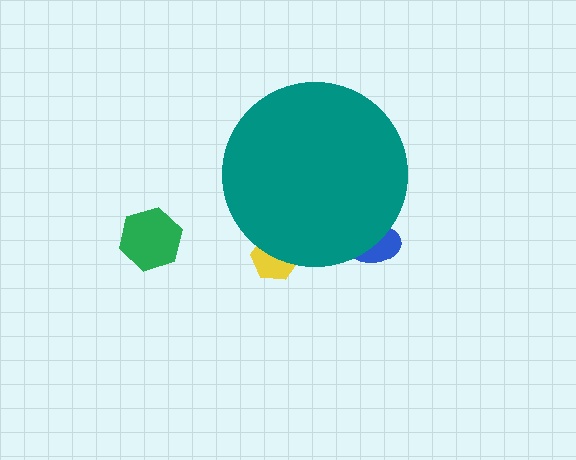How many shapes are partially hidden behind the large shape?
2 shapes are partially hidden.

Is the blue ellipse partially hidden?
Yes, the blue ellipse is partially hidden behind the teal circle.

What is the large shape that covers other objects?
A teal circle.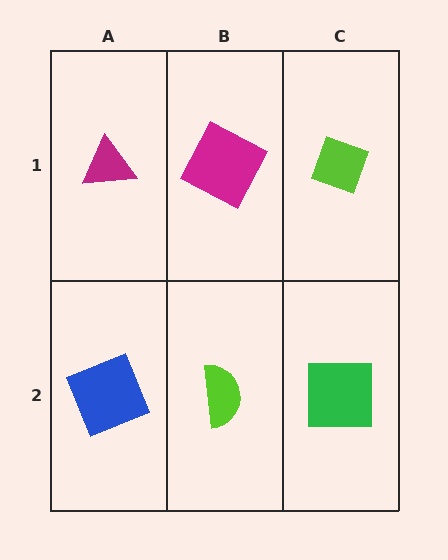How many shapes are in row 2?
3 shapes.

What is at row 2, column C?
A green square.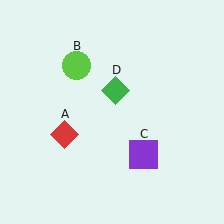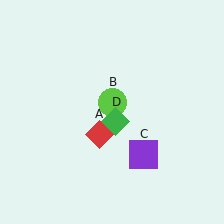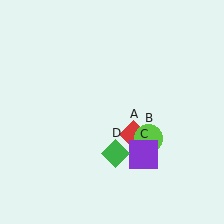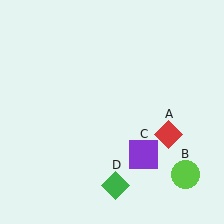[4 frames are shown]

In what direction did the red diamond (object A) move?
The red diamond (object A) moved right.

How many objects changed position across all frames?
3 objects changed position: red diamond (object A), lime circle (object B), green diamond (object D).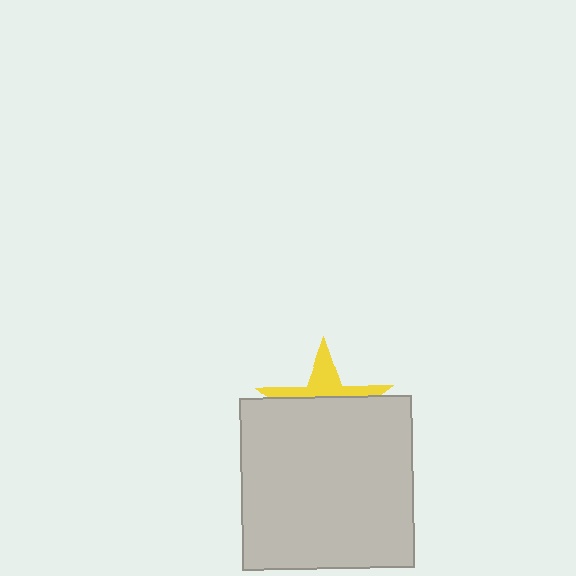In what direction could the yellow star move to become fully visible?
The yellow star could move up. That would shift it out from behind the light gray rectangle entirely.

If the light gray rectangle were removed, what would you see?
You would see the complete yellow star.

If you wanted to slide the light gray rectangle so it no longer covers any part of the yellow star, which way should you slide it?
Slide it down — that is the most direct way to separate the two shapes.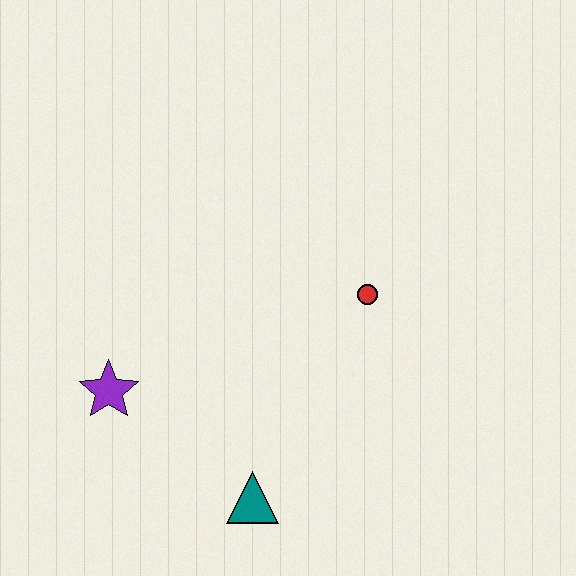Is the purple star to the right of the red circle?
No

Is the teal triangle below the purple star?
Yes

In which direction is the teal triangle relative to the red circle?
The teal triangle is below the red circle.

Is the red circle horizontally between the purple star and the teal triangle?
No